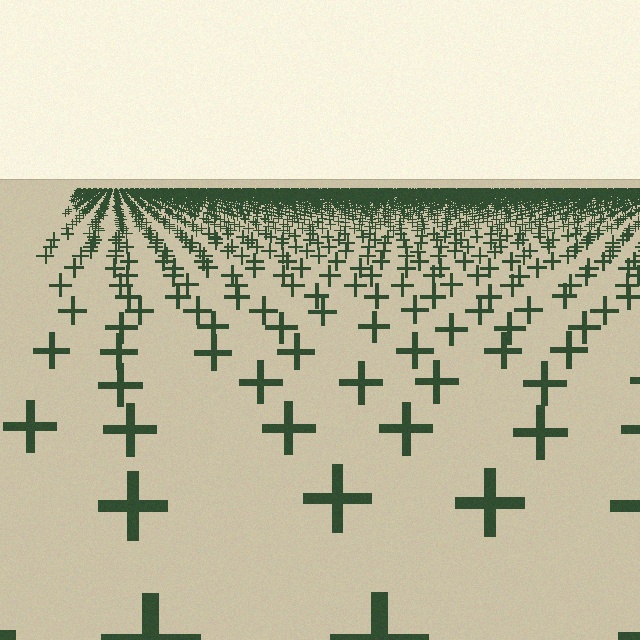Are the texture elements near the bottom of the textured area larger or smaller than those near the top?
Larger. Near the bottom, elements are closer to the viewer and appear at a bigger on-screen size.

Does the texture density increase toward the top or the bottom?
Density increases toward the top.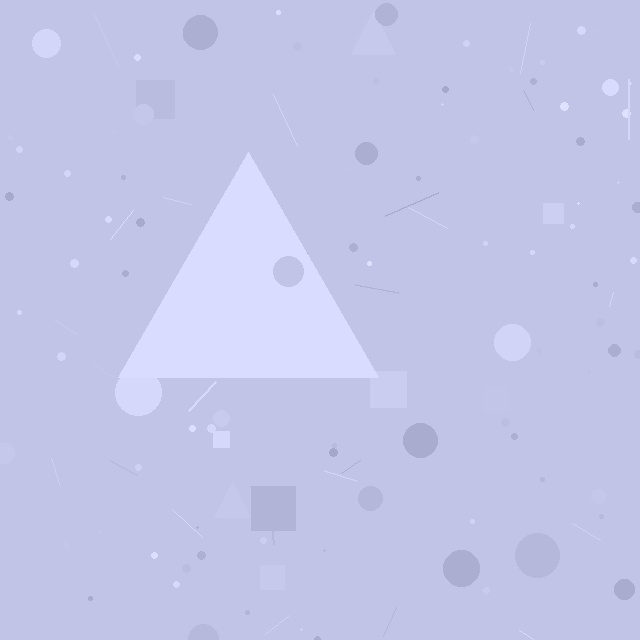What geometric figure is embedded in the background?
A triangle is embedded in the background.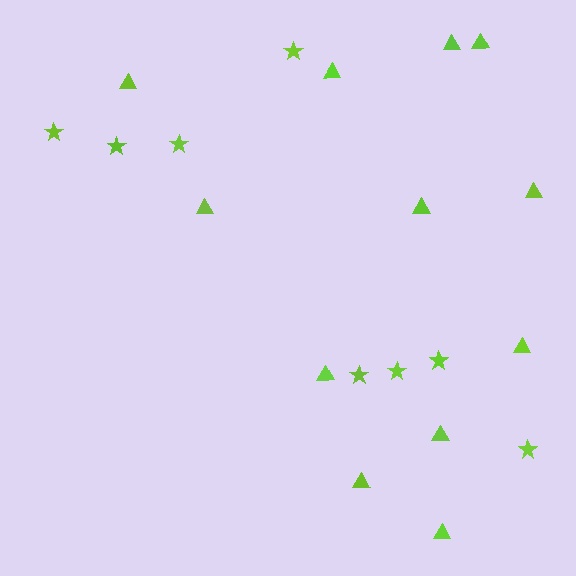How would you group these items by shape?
There are 2 groups: one group of stars (8) and one group of triangles (12).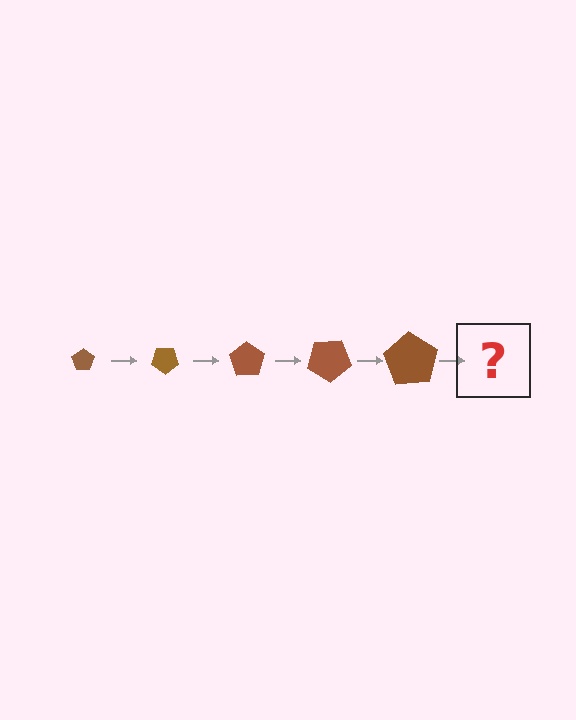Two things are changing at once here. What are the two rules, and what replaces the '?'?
The two rules are that the pentagon grows larger each step and it rotates 35 degrees each step. The '?' should be a pentagon, larger than the previous one and rotated 175 degrees from the start.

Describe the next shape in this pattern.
It should be a pentagon, larger than the previous one and rotated 175 degrees from the start.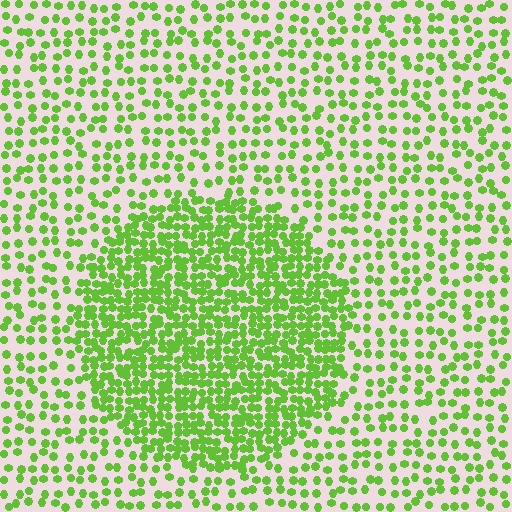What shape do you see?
I see a circle.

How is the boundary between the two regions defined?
The boundary is defined by a change in element density (approximately 2.3x ratio). All elements are the same color, size, and shape.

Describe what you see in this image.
The image contains small lime elements arranged at two different densities. A circle-shaped region is visible where the elements are more densely packed than the surrounding area.